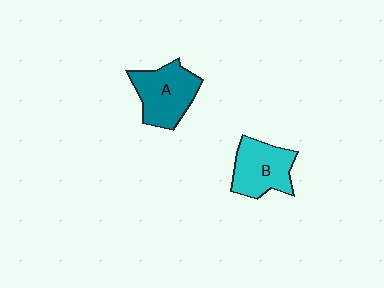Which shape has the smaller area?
Shape B (cyan).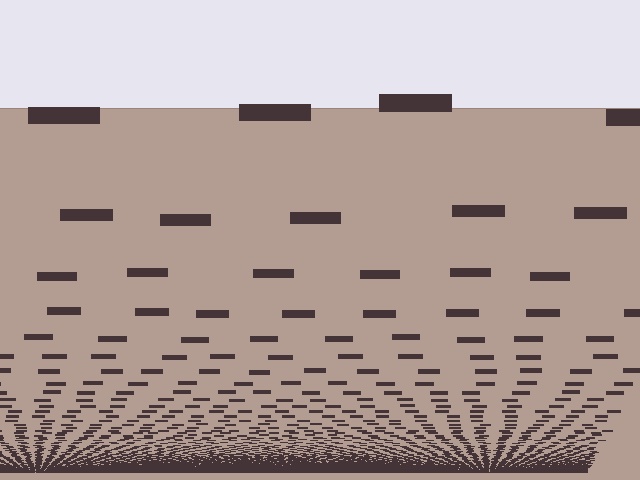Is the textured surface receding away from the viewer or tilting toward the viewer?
The surface appears to tilt toward the viewer. Texture elements get larger and sparser toward the top.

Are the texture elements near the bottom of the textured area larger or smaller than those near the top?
Smaller. The gradient is inverted — elements near the bottom are smaller and denser.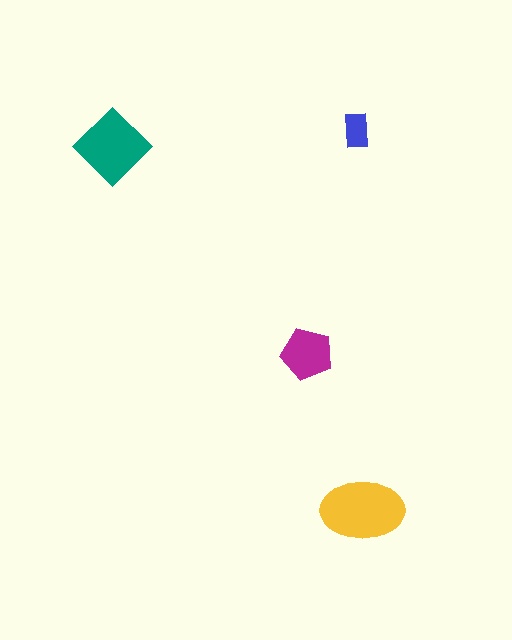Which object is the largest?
The yellow ellipse.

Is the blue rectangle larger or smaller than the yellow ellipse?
Smaller.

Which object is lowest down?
The yellow ellipse is bottommost.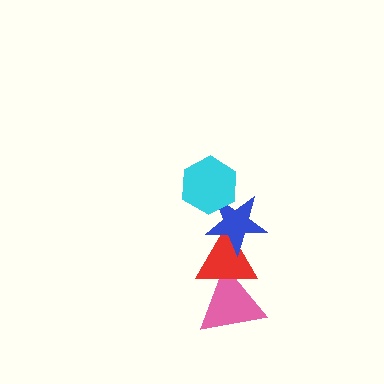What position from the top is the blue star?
The blue star is 2nd from the top.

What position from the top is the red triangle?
The red triangle is 3rd from the top.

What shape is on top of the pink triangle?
The red triangle is on top of the pink triangle.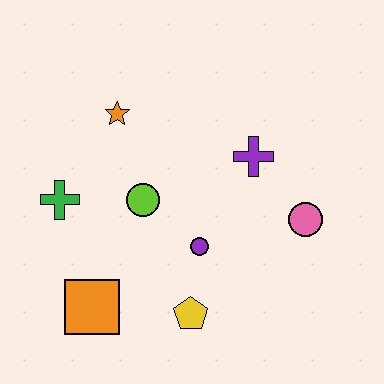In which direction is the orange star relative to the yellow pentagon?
The orange star is above the yellow pentagon.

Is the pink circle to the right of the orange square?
Yes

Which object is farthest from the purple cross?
The orange square is farthest from the purple cross.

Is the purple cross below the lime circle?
No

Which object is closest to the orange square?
The yellow pentagon is closest to the orange square.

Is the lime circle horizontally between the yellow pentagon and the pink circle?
No